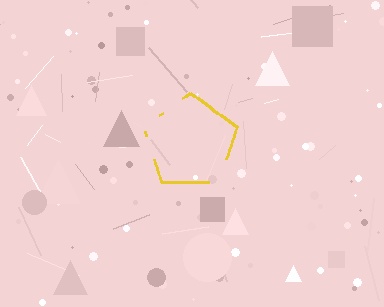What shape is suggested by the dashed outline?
The dashed outline suggests a pentagon.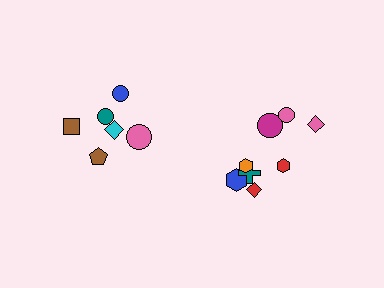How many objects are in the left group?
There are 6 objects.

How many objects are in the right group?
There are 8 objects.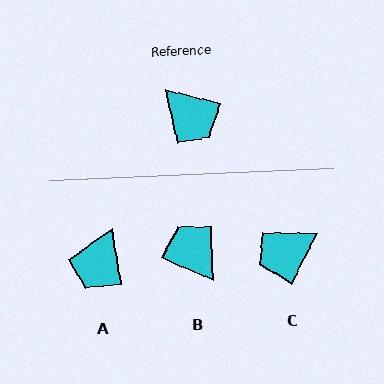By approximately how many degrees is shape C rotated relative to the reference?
Approximately 103 degrees clockwise.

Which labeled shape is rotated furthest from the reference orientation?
B, about 170 degrees away.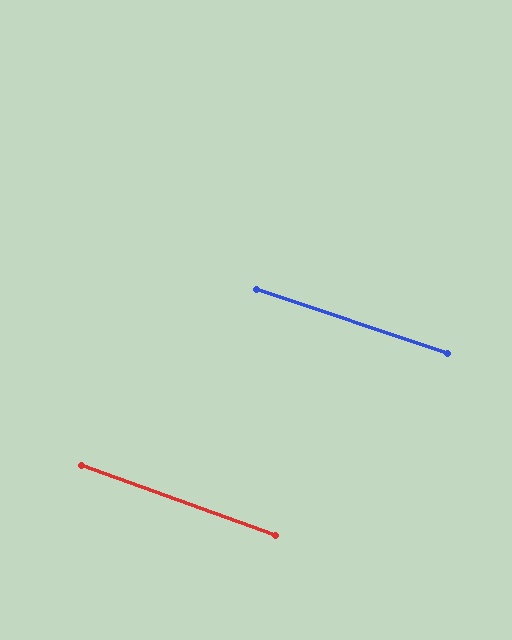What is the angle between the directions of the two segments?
Approximately 1 degree.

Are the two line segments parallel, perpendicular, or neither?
Parallel — their directions differ by only 1.4°.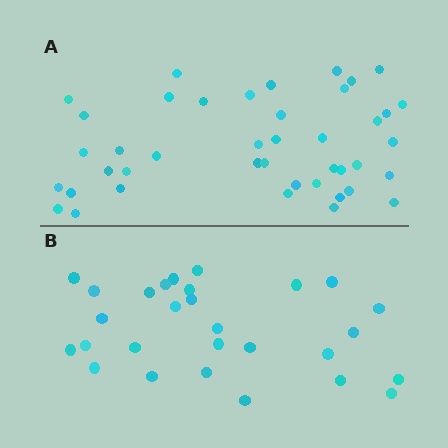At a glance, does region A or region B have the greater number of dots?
Region A (the top region) has more dots.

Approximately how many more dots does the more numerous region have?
Region A has approximately 15 more dots than region B.